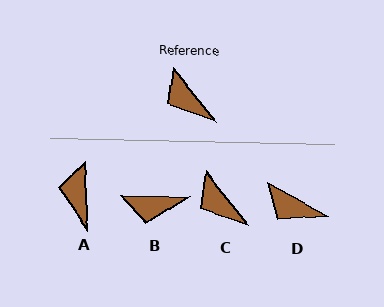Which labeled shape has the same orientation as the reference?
C.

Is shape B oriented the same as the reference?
No, it is off by about 52 degrees.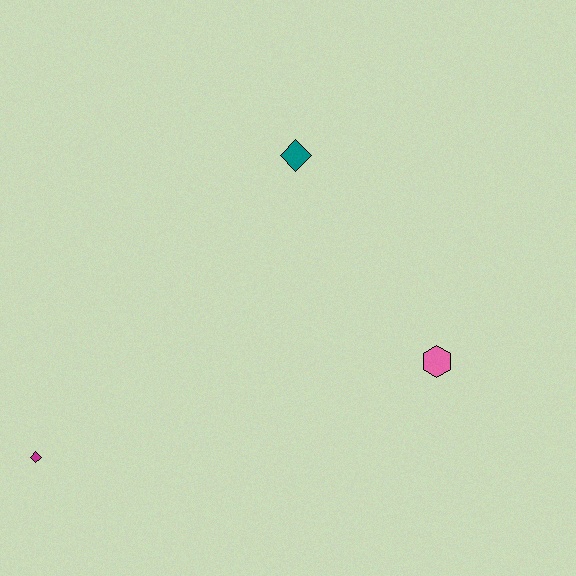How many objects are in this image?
There are 3 objects.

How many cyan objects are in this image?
There are no cyan objects.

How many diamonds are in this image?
There are 2 diamonds.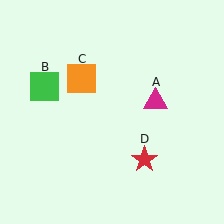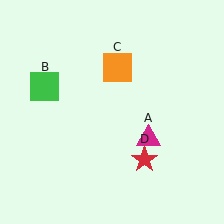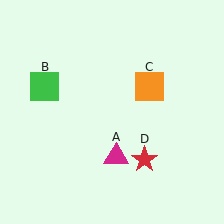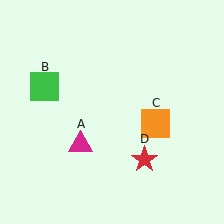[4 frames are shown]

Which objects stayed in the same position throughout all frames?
Green square (object B) and red star (object D) remained stationary.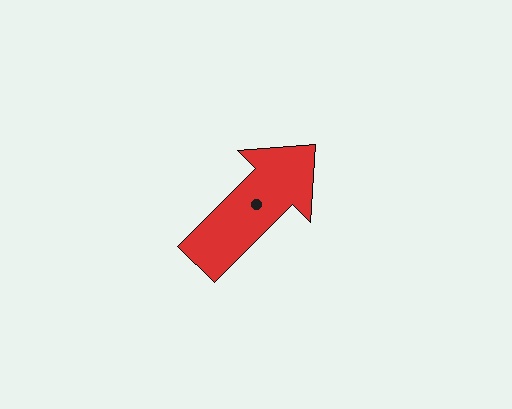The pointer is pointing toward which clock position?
Roughly 1 o'clock.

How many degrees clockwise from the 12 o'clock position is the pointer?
Approximately 45 degrees.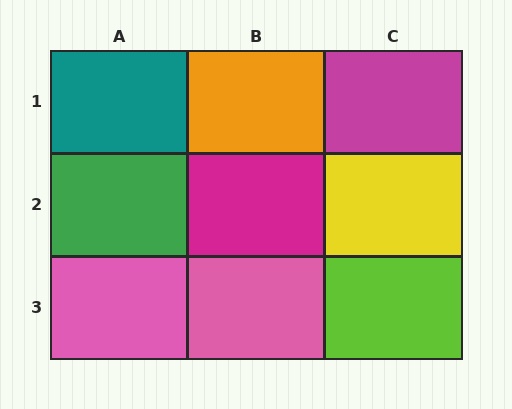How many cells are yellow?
1 cell is yellow.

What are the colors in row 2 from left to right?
Green, magenta, yellow.